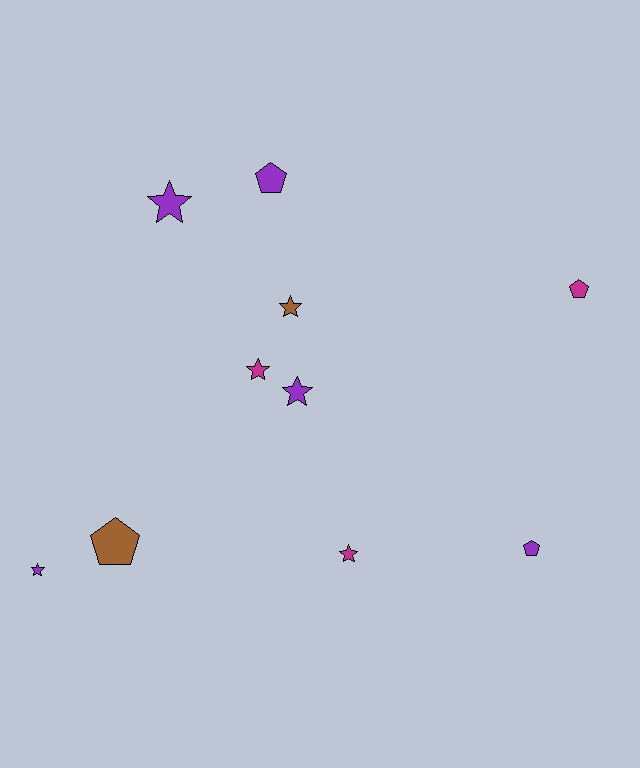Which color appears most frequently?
Purple, with 5 objects.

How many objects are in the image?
There are 10 objects.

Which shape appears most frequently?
Star, with 6 objects.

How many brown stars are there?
There is 1 brown star.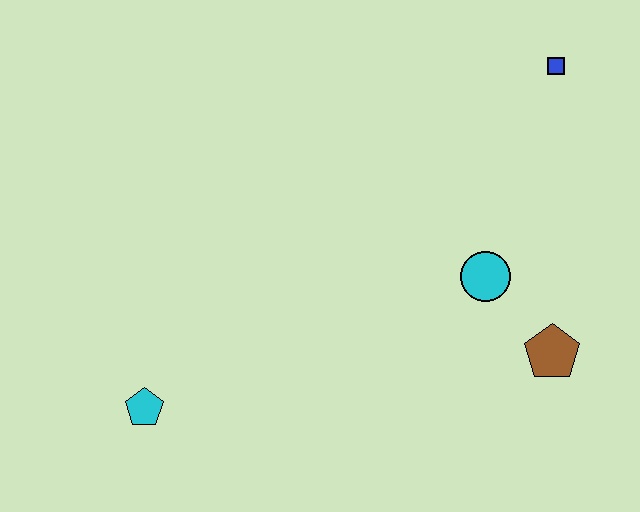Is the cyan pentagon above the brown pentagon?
No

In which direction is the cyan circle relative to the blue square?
The cyan circle is below the blue square.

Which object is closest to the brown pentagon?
The cyan circle is closest to the brown pentagon.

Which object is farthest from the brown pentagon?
The cyan pentagon is farthest from the brown pentagon.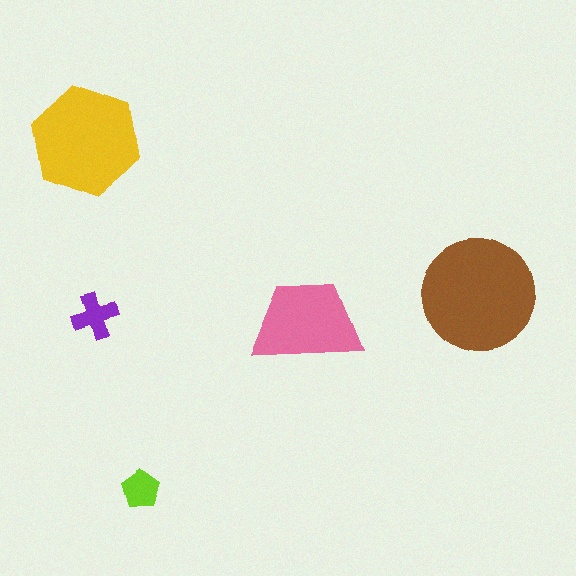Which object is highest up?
The yellow hexagon is topmost.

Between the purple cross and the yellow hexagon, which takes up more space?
The yellow hexagon.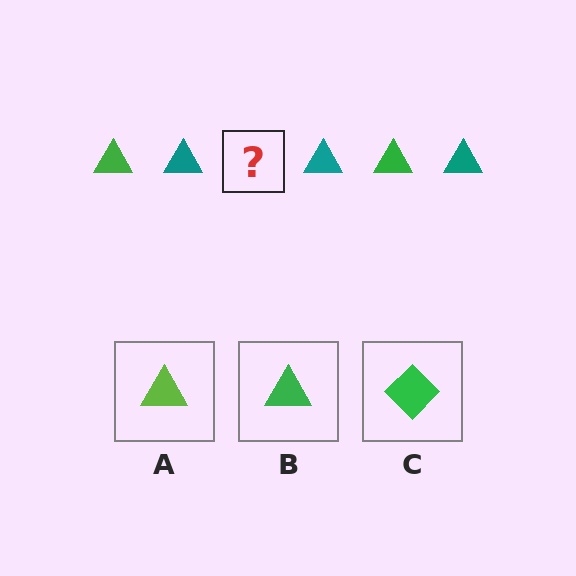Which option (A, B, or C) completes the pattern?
B.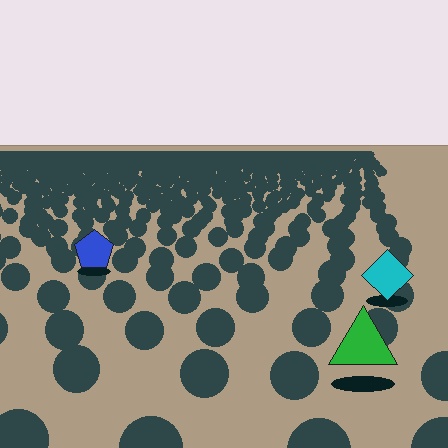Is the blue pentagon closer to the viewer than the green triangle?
No. The green triangle is closer — you can tell from the texture gradient: the ground texture is coarser near it.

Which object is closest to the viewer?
The green triangle is closest. The texture marks near it are larger and more spread out.